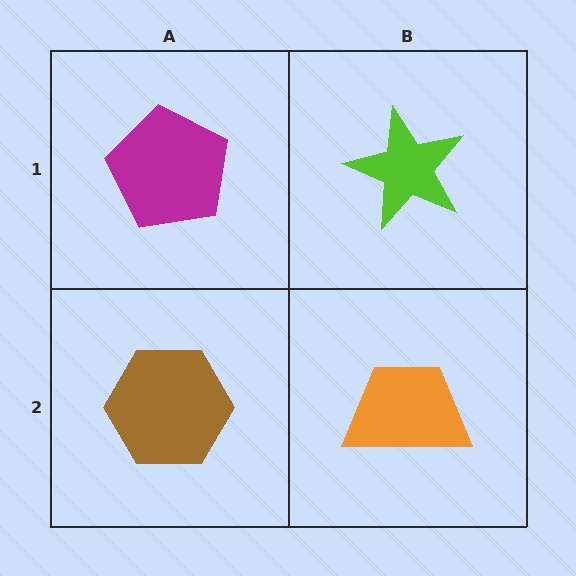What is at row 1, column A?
A magenta pentagon.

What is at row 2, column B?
An orange trapezoid.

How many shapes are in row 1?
2 shapes.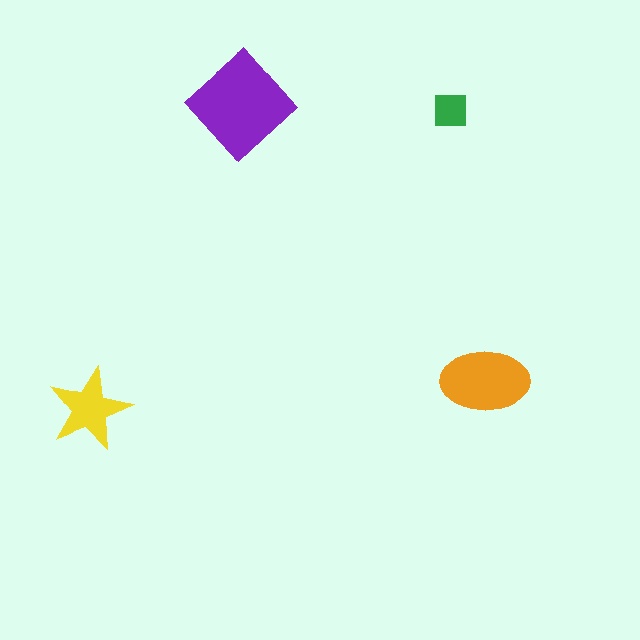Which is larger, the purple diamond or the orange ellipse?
The purple diamond.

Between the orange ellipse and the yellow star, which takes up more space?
The orange ellipse.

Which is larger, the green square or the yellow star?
The yellow star.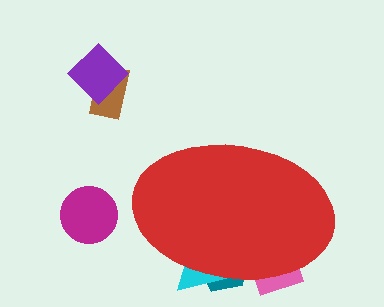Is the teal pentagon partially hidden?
Yes, the teal pentagon is partially hidden behind the red ellipse.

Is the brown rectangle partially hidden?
No, the brown rectangle is fully visible.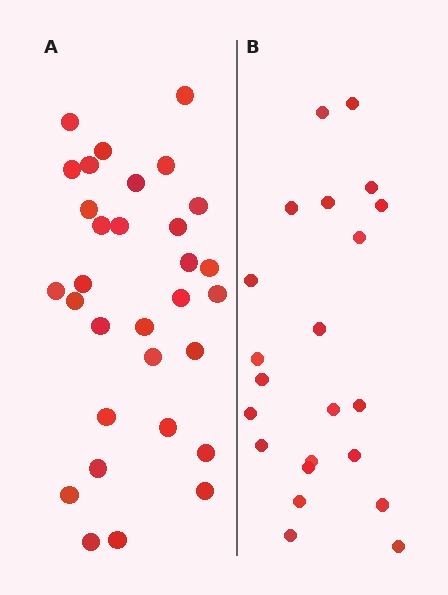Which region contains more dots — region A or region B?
Region A (the left region) has more dots.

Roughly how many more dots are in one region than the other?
Region A has roughly 8 or so more dots than region B.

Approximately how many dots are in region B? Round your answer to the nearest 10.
About 20 dots. (The exact count is 22, which rounds to 20.)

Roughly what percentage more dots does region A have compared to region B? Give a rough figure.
About 40% more.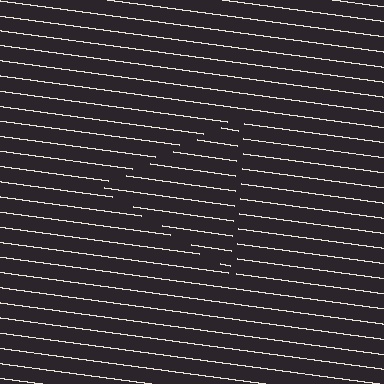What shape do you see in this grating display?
An illusory triangle. The interior of the shape contains the same grating, shifted by half a period — the contour is defined by the phase discontinuity where line-ends from the inner and outer gratings abut.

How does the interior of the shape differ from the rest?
The interior of the shape contains the same grating, shifted by half a period — the contour is defined by the phase discontinuity where line-ends from the inner and outer gratings abut.